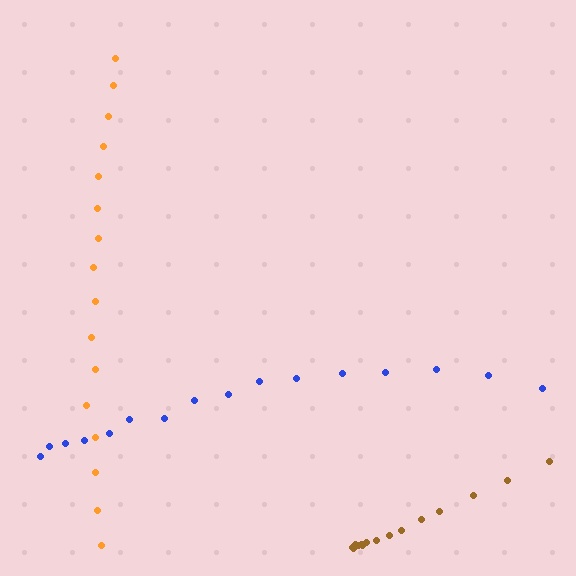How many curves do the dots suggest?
There are 3 distinct paths.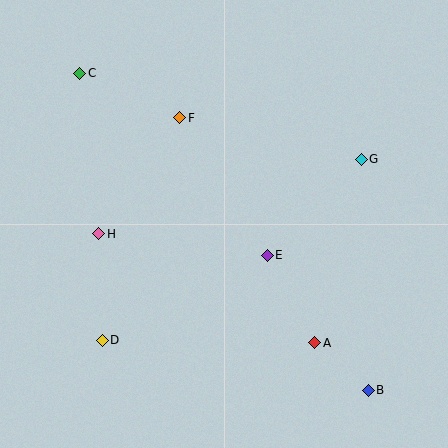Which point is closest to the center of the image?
Point E at (267, 255) is closest to the center.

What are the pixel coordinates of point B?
Point B is at (368, 390).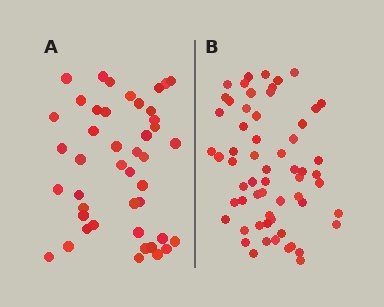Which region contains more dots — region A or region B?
Region B (the right region) has more dots.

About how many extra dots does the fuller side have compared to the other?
Region B has approximately 15 more dots than region A.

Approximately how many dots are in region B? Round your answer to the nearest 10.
About 60 dots.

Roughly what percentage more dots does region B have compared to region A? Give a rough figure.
About 35% more.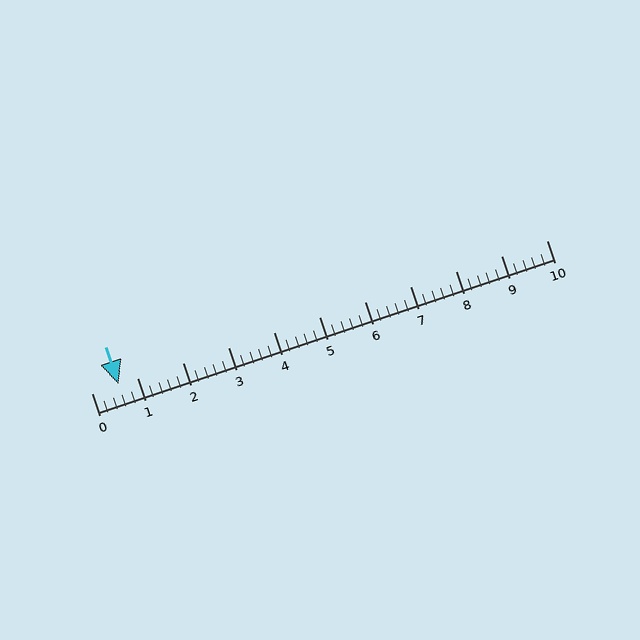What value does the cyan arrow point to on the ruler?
The cyan arrow points to approximately 0.6.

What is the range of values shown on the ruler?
The ruler shows values from 0 to 10.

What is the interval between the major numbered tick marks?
The major tick marks are spaced 1 units apart.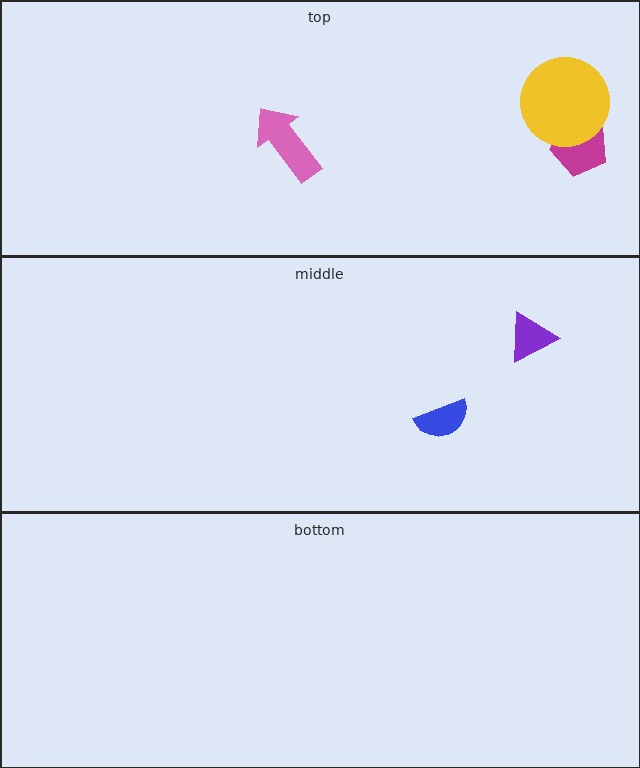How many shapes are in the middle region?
2.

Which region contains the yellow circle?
The top region.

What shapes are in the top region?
The pink arrow, the magenta pentagon, the yellow circle.